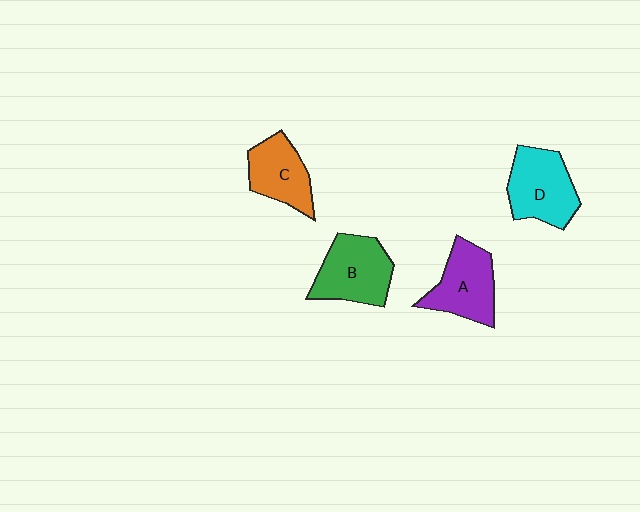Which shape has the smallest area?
Shape C (orange).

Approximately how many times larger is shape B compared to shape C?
Approximately 1.2 times.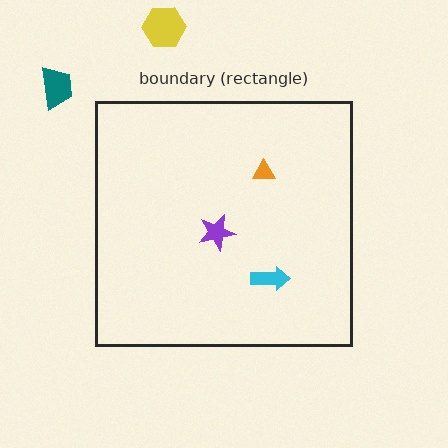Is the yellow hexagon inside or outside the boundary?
Outside.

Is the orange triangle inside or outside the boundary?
Inside.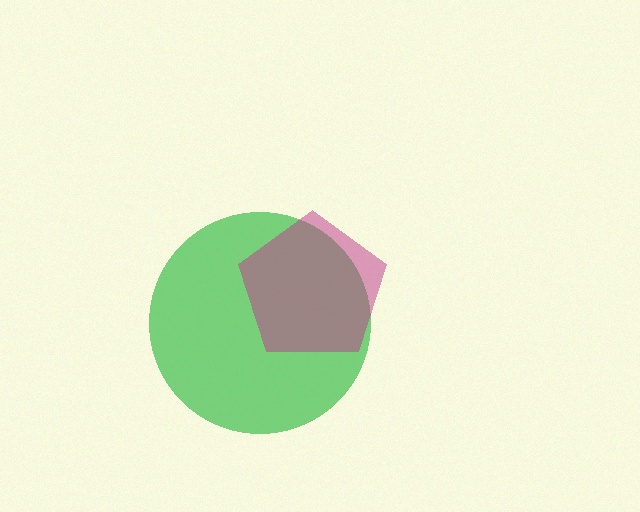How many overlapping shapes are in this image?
There are 2 overlapping shapes in the image.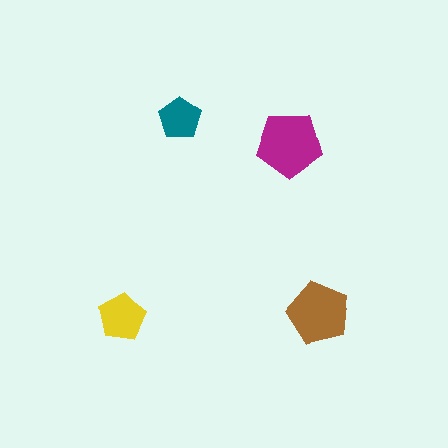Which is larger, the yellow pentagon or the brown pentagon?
The brown one.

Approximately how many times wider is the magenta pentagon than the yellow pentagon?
About 1.5 times wider.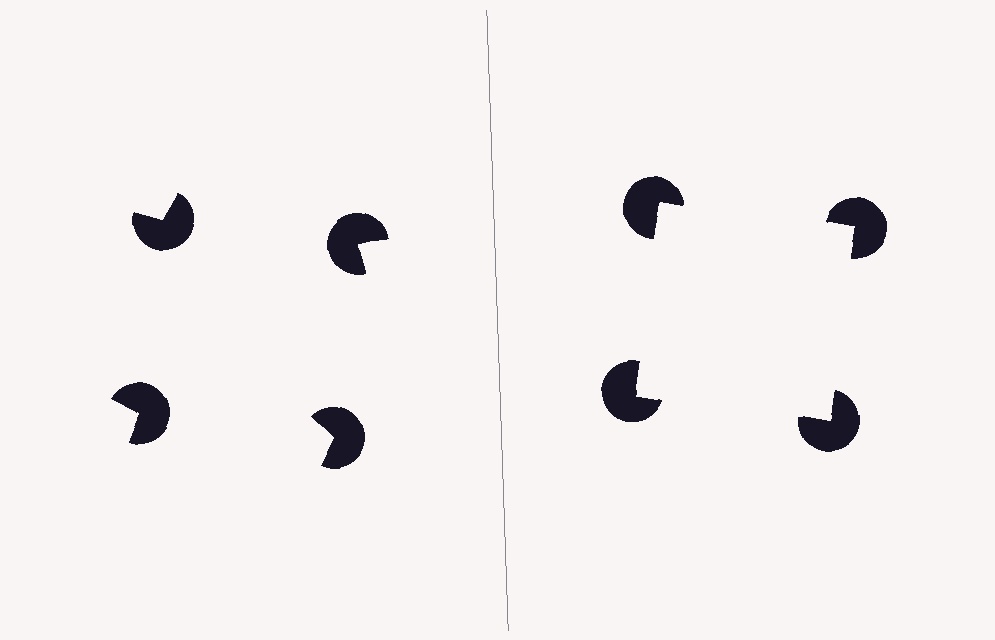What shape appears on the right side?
An illusory square.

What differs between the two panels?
The pac-man discs are positioned identically on both sides; only the wedge orientations differ. On the right they align to a square; on the left they are misaligned.